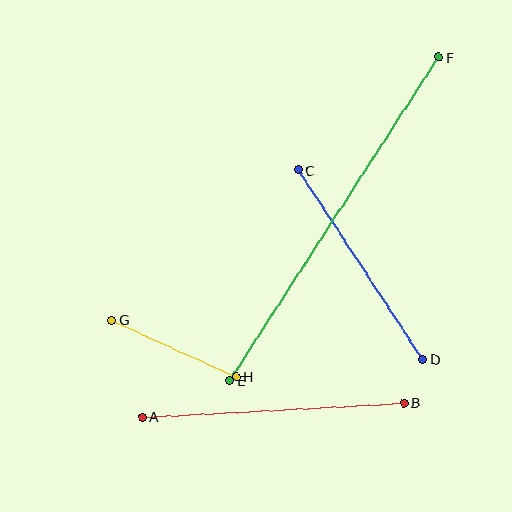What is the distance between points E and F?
The distance is approximately 385 pixels.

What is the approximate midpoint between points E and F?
The midpoint is at approximately (334, 219) pixels.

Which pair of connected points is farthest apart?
Points E and F are farthest apart.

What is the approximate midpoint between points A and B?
The midpoint is at approximately (273, 410) pixels.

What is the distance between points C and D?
The distance is approximately 227 pixels.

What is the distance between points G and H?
The distance is approximately 137 pixels.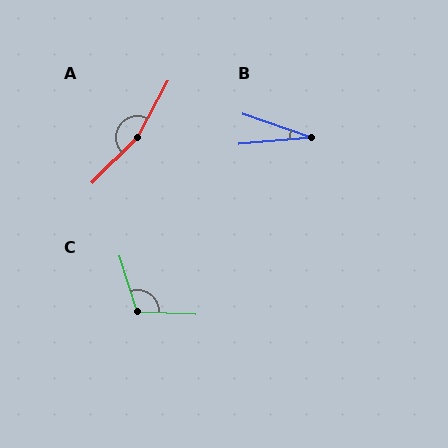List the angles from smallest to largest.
B (24°), C (110°), A (163°).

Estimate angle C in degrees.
Approximately 110 degrees.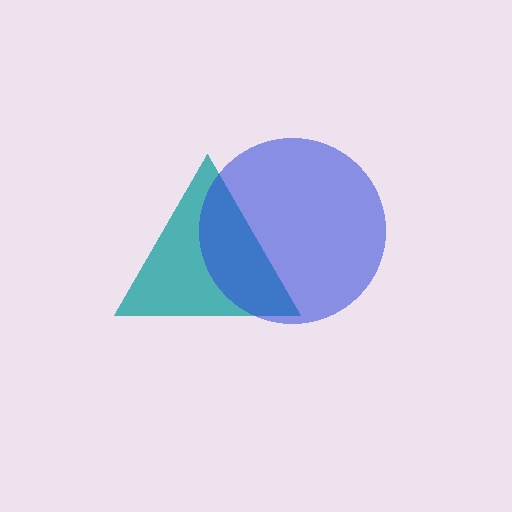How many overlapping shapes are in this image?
There are 2 overlapping shapes in the image.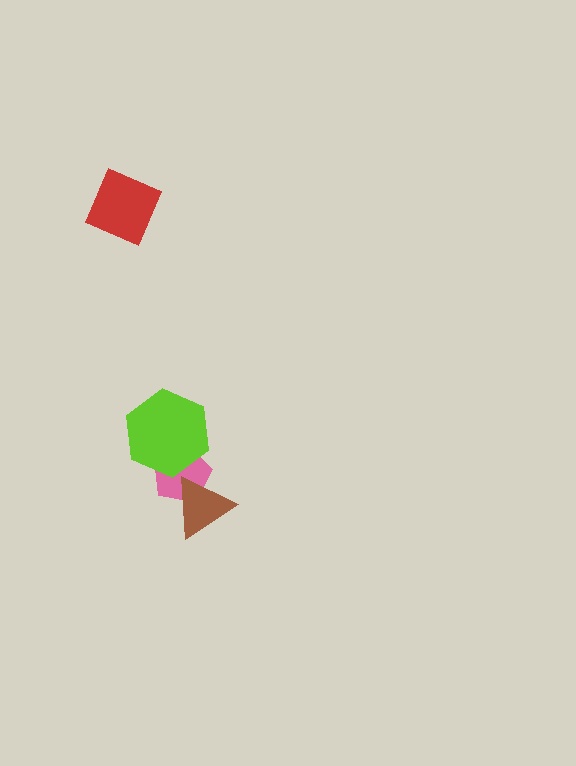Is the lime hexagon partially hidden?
No, no other shape covers it.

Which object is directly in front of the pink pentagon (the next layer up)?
The brown triangle is directly in front of the pink pentagon.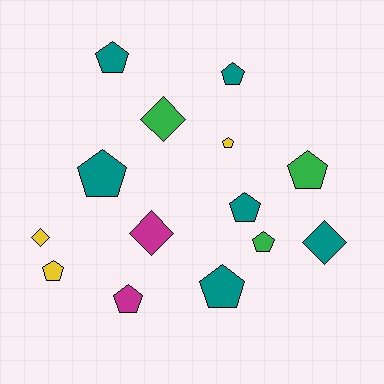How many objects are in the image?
There are 14 objects.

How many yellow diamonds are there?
There is 1 yellow diamond.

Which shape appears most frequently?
Pentagon, with 10 objects.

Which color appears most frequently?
Teal, with 6 objects.